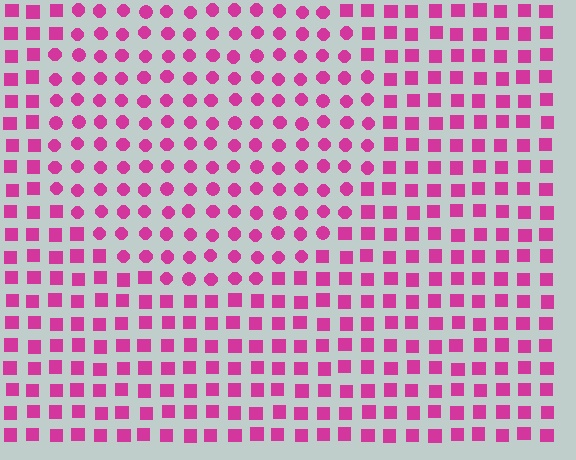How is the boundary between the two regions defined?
The boundary is defined by a change in element shape: circles inside vs. squares outside. All elements share the same color and spacing.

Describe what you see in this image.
The image is filled with small magenta elements arranged in a uniform grid. A circle-shaped region contains circles, while the surrounding area contains squares. The boundary is defined purely by the change in element shape.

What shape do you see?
I see a circle.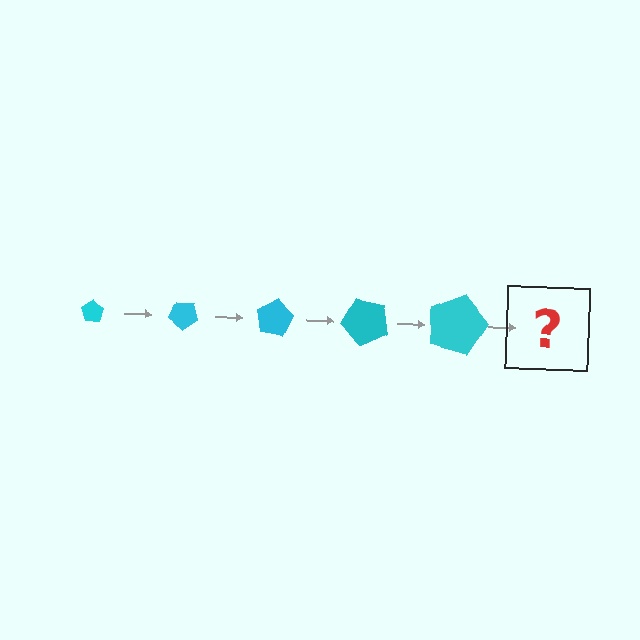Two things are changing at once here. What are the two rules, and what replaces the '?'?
The two rules are that the pentagon grows larger each step and it rotates 40 degrees each step. The '?' should be a pentagon, larger than the previous one and rotated 200 degrees from the start.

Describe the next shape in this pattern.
It should be a pentagon, larger than the previous one and rotated 200 degrees from the start.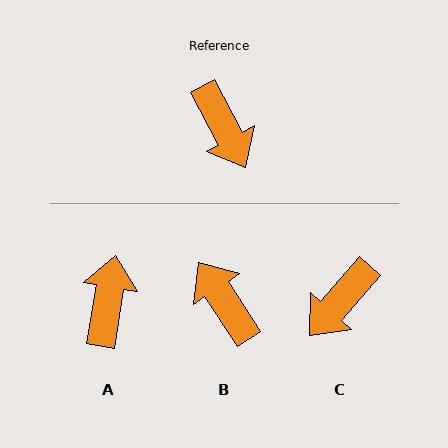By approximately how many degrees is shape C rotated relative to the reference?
Approximately 69 degrees clockwise.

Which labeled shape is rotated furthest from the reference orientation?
B, about 175 degrees away.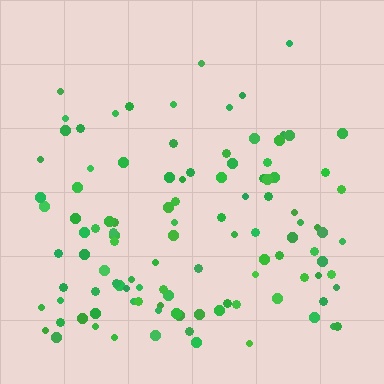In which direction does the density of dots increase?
From top to bottom, with the bottom side densest.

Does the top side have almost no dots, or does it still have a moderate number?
Still a moderate number, just noticeably fewer than the bottom.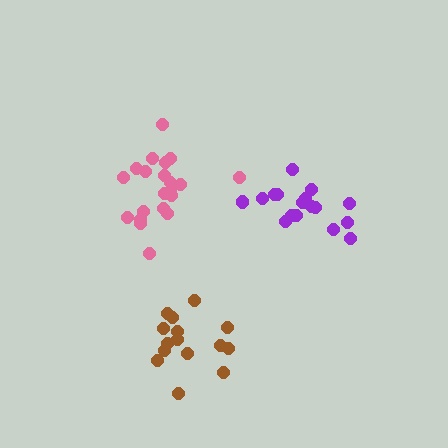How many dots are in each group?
Group 1: 17 dots, Group 2: 21 dots, Group 3: 15 dots (53 total).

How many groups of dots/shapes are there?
There are 3 groups.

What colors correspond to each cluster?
The clusters are colored: purple, pink, brown.